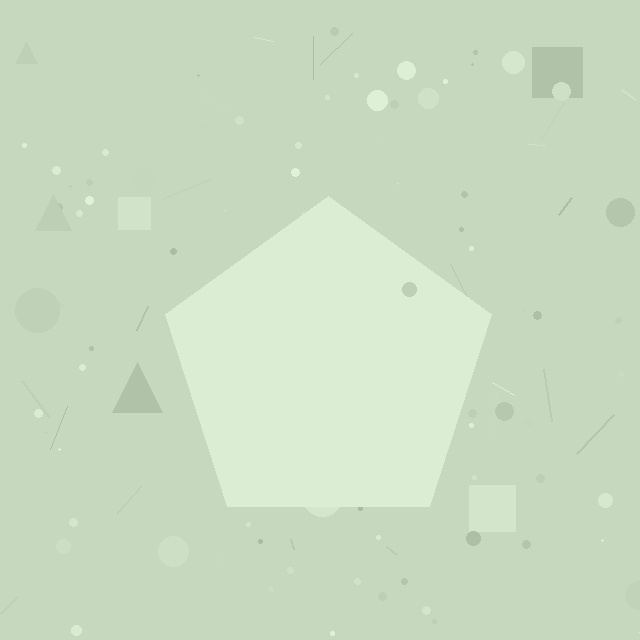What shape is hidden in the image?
A pentagon is hidden in the image.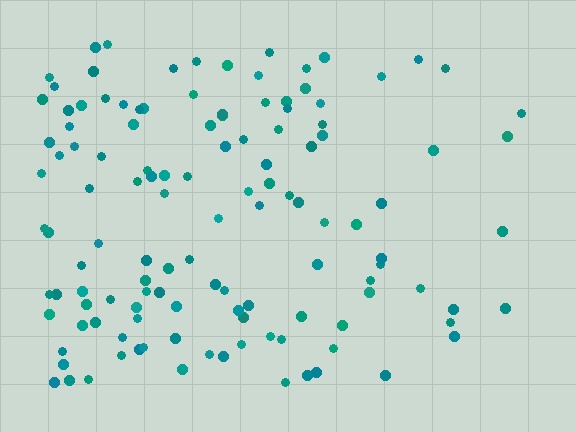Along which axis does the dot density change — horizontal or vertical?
Horizontal.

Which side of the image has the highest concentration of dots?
The left.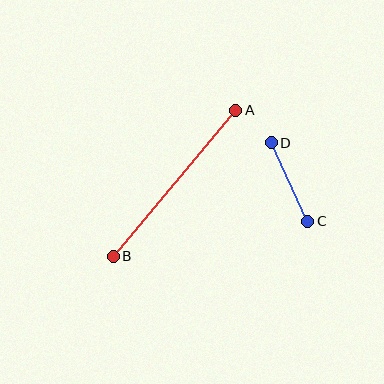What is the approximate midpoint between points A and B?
The midpoint is at approximately (174, 183) pixels.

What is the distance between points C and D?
The distance is approximately 87 pixels.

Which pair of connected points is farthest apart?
Points A and B are farthest apart.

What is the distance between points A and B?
The distance is approximately 190 pixels.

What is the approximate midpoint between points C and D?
The midpoint is at approximately (289, 182) pixels.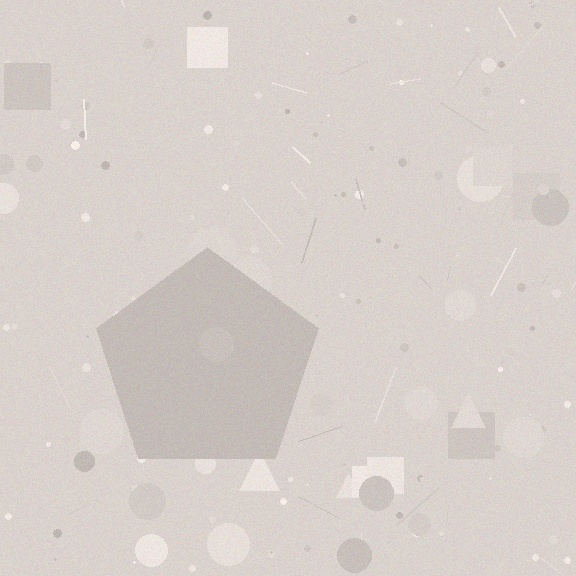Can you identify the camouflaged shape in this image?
The camouflaged shape is a pentagon.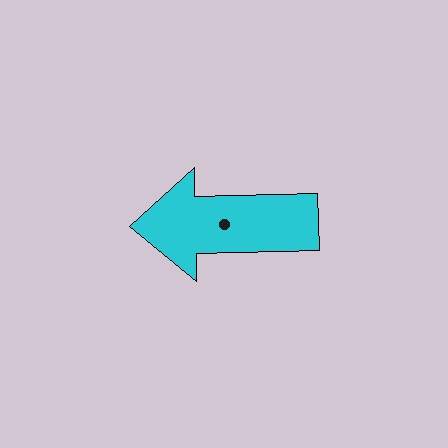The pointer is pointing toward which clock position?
Roughly 9 o'clock.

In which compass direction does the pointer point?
West.